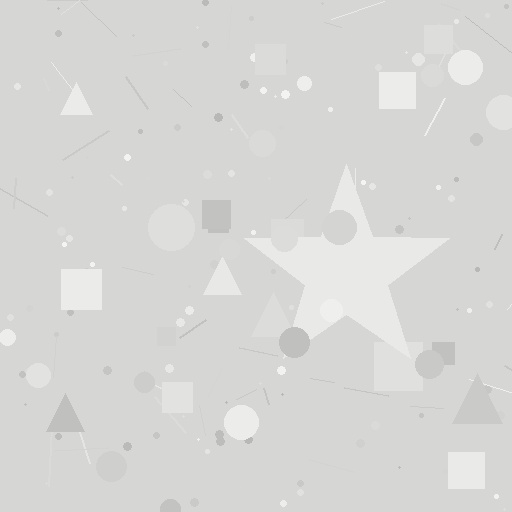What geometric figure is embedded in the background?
A star is embedded in the background.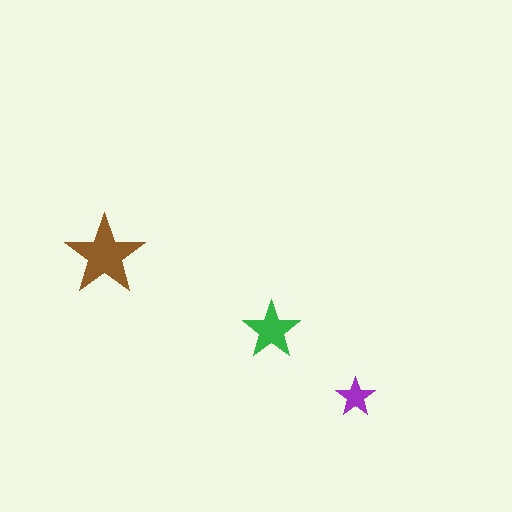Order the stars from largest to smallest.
the brown one, the green one, the purple one.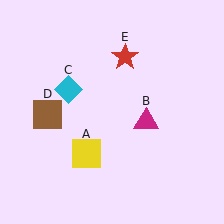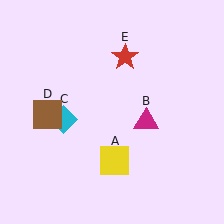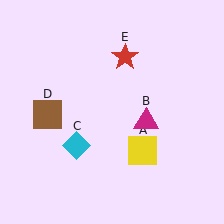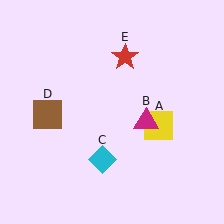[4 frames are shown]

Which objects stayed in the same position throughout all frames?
Magenta triangle (object B) and brown square (object D) and red star (object E) remained stationary.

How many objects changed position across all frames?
2 objects changed position: yellow square (object A), cyan diamond (object C).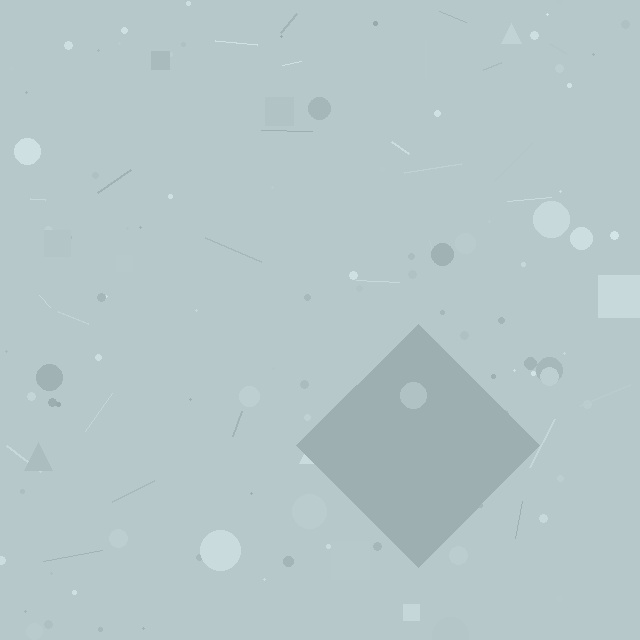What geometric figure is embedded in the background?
A diamond is embedded in the background.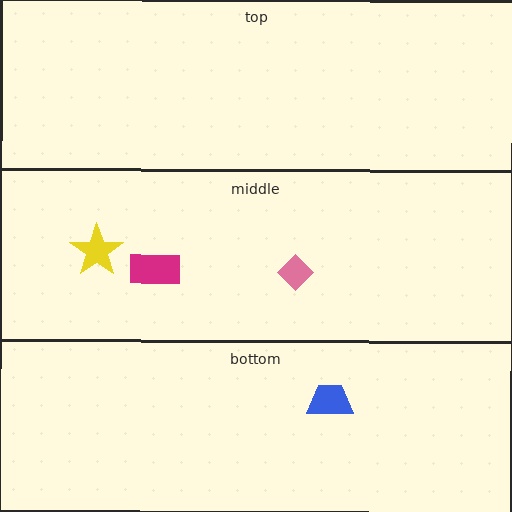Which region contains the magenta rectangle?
The middle region.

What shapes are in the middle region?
The magenta rectangle, the yellow star, the pink diamond.